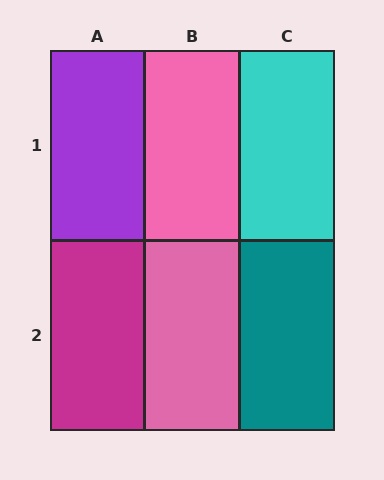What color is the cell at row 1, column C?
Cyan.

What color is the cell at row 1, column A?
Purple.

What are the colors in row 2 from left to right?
Magenta, pink, teal.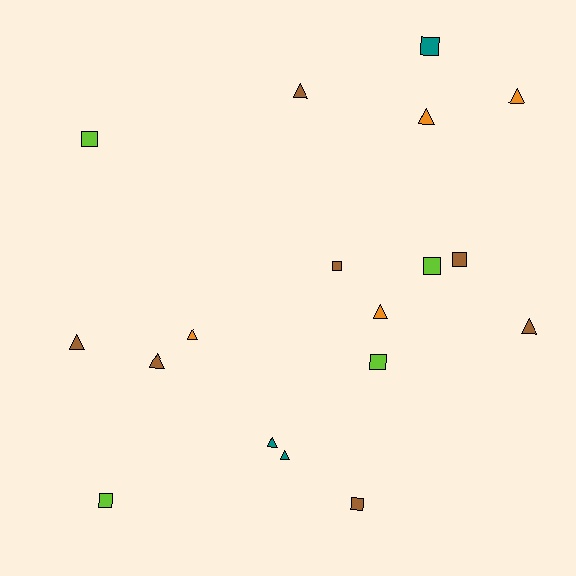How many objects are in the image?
There are 18 objects.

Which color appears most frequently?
Brown, with 7 objects.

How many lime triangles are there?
There are no lime triangles.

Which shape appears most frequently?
Triangle, with 10 objects.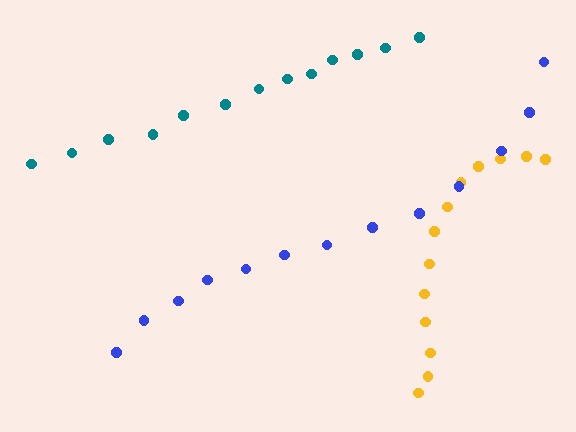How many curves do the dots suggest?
There are 3 distinct paths.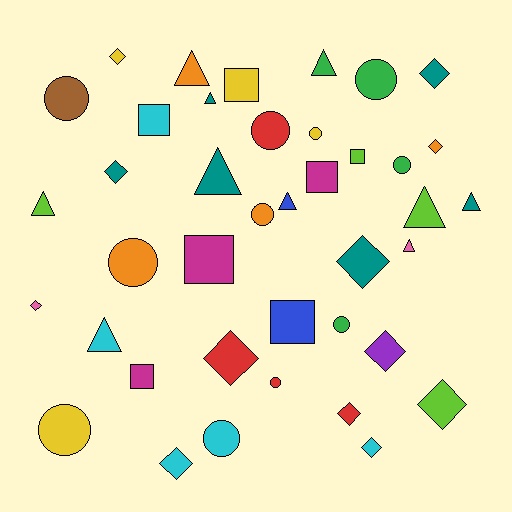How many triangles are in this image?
There are 10 triangles.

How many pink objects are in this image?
There are 2 pink objects.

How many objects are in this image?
There are 40 objects.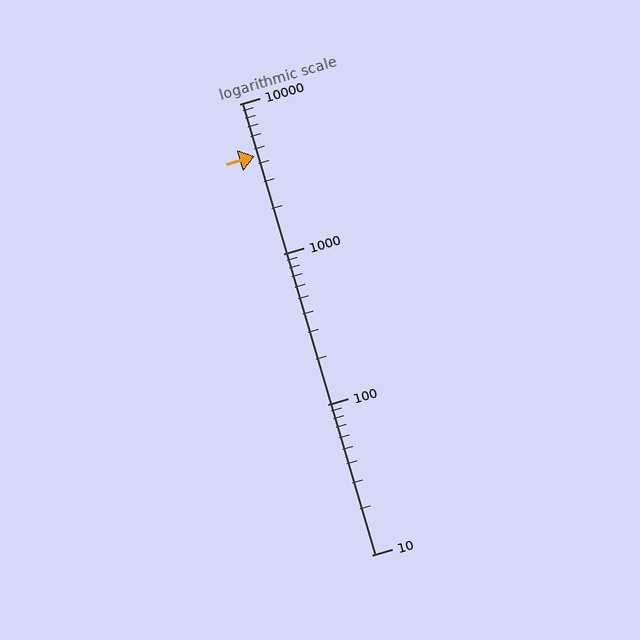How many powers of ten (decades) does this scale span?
The scale spans 3 decades, from 10 to 10000.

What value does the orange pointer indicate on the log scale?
The pointer indicates approximately 4500.